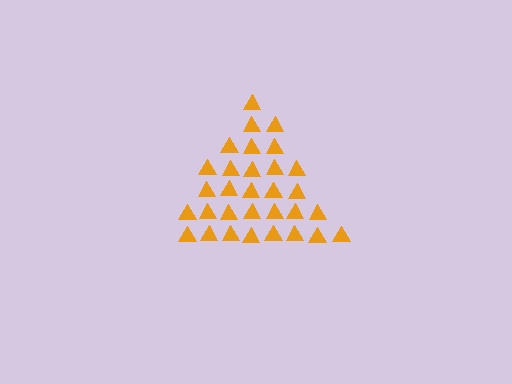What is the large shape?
The large shape is a triangle.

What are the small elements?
The small elements are triangles.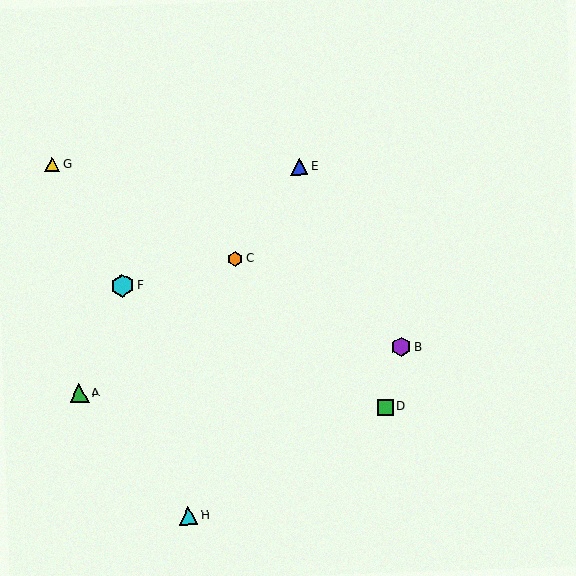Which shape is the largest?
The cyan hexagon (labeled F) is the largest.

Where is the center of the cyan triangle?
The center of the cyan triangle is at (188, 515).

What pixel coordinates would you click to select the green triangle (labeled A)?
Click at (79, 393) to select the green triangle A.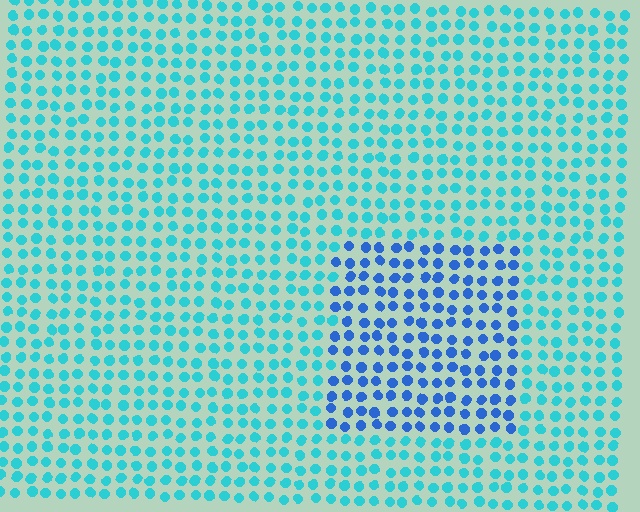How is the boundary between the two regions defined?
The boundary is defined purely by a slight shift in hue (about 37 degrees). Spacing, size, and orientation are identical on both sides.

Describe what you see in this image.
The image is filled with small cyan elements in a uniform arrangement. A rectangle-shaped region is visible where the elements are tinted to a slightly different hue, forming a subtle color boundary.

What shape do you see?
I see a rectangle.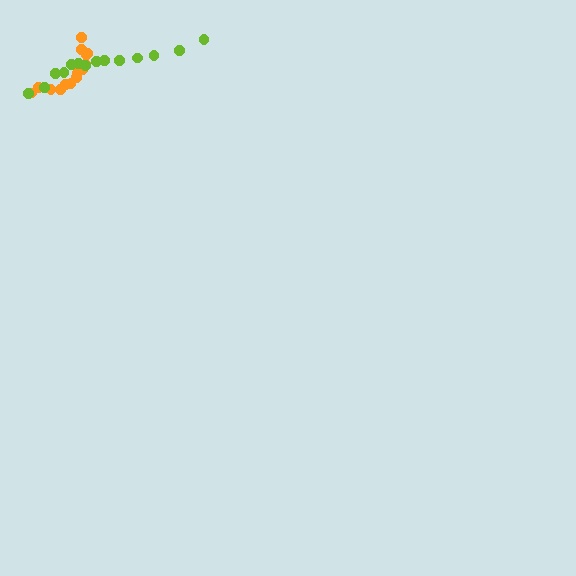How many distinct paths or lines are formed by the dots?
There are 2 distinct paths.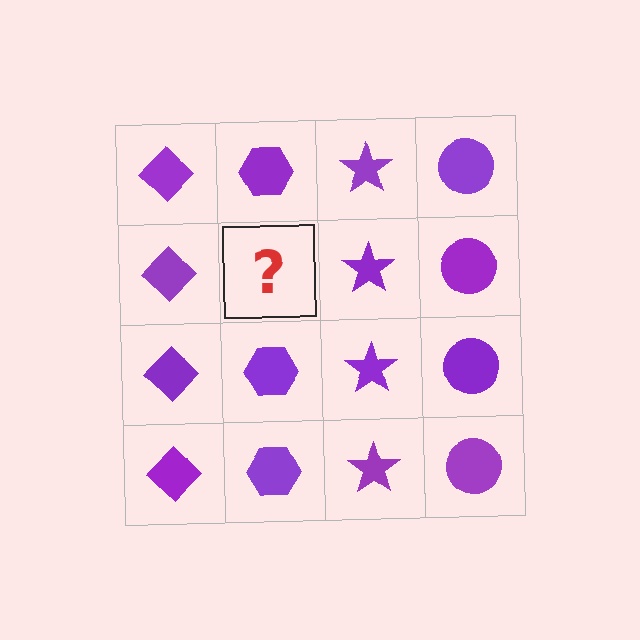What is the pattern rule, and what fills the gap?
The rule is that each column has a consistent shape. The gap should be filled with a purple hexagon.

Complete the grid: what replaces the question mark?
The question mark should be replaced with a purple hexagon.